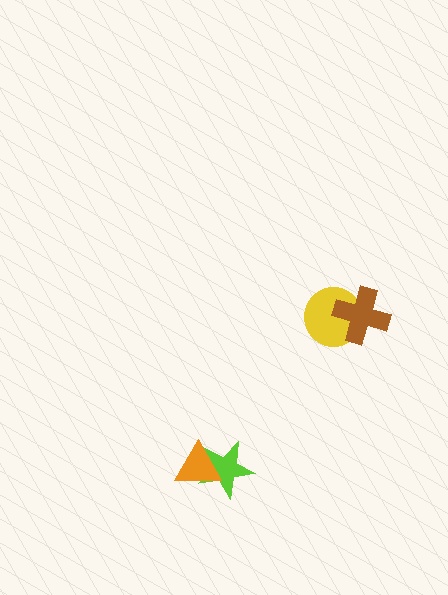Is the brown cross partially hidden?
No, no other shape covers it.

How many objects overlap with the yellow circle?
1 object overlaps with the yellow circle.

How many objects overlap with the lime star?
1 object overlaps with the lime star.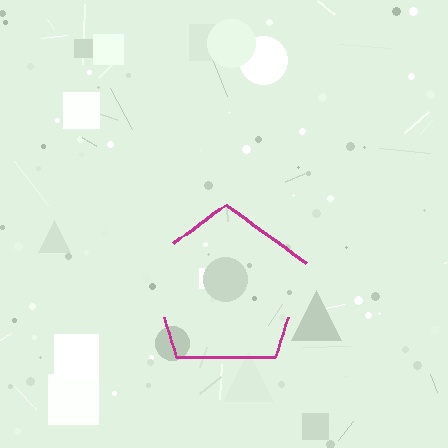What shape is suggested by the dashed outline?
The dashed outline suggests a pentagon.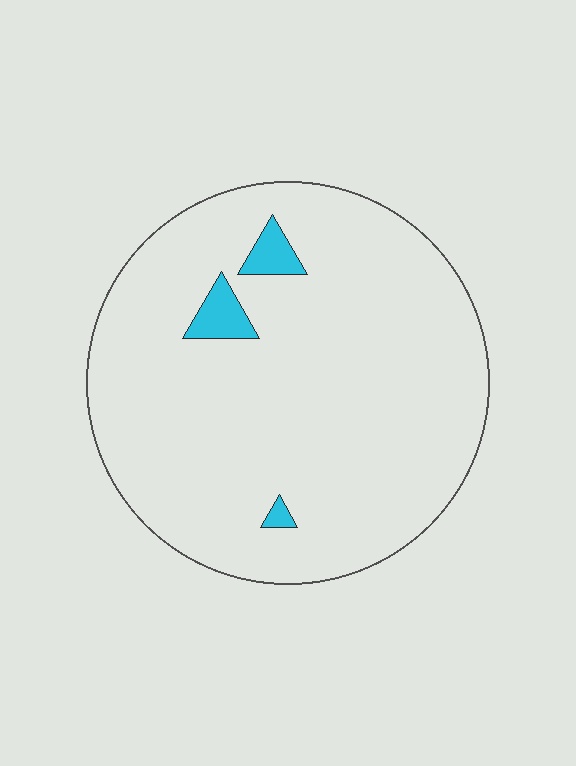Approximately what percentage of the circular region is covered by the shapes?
Approximately 5%.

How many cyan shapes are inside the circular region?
3.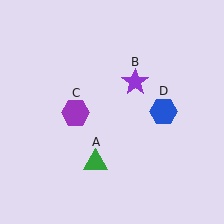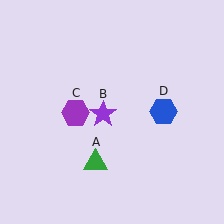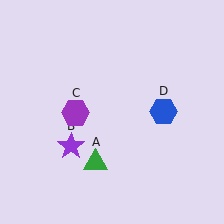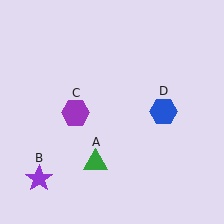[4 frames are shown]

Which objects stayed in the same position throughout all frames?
Green triangle (object A) and purple hexagon (object C) and blue hexagon (object D) remained stationary.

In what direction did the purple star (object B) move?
The purple star (object B) moved down and to the left.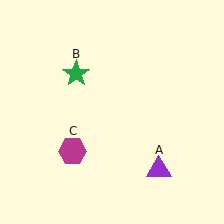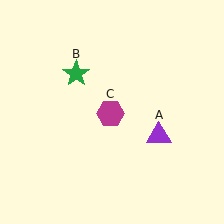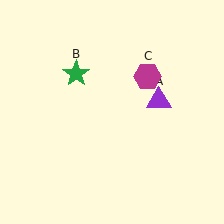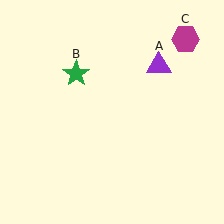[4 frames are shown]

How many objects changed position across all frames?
2 objects changed position: purple triangle (object A), magenta hexagon (object C).